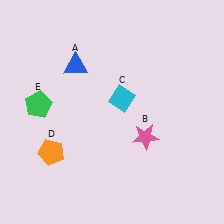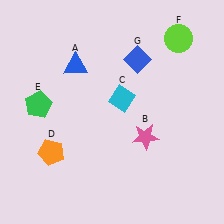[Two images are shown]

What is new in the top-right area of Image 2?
A blue diamond (G) was added in the top-right area of Image 2.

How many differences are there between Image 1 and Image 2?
There are 2 differences between the two images.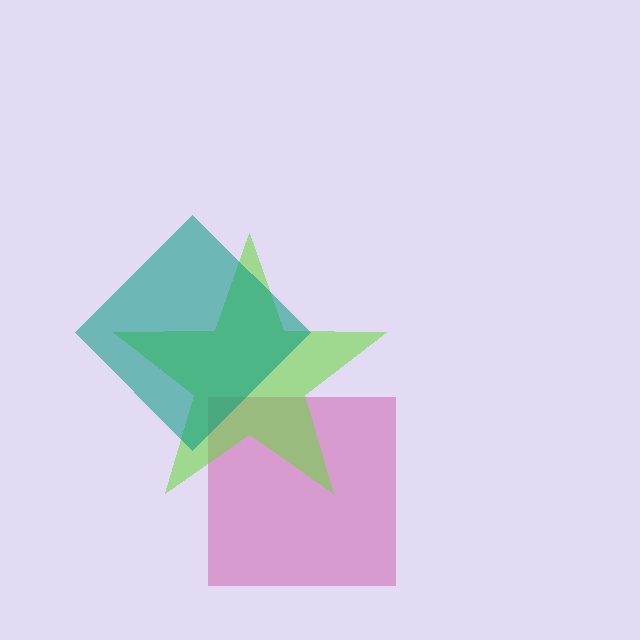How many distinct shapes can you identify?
There are 3 distinct shapes: a magenta square, a lime star, a teal diamond.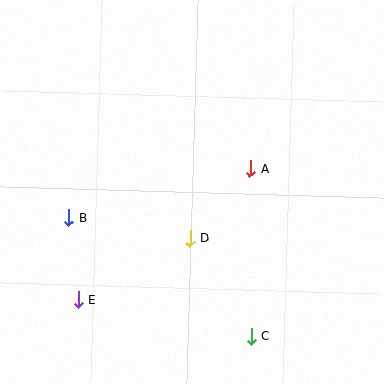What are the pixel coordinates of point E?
Point E is at (78, 299).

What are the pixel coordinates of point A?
Point A is at (251, 169).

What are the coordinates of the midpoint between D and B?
The midpoint between D and B is at (129, 228).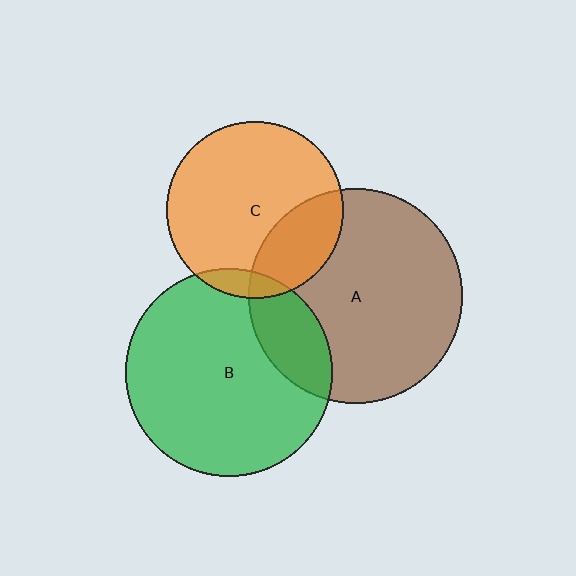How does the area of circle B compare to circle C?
Approximately 1.4 times.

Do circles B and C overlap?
Yes.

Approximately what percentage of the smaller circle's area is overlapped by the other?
Approximately 5%.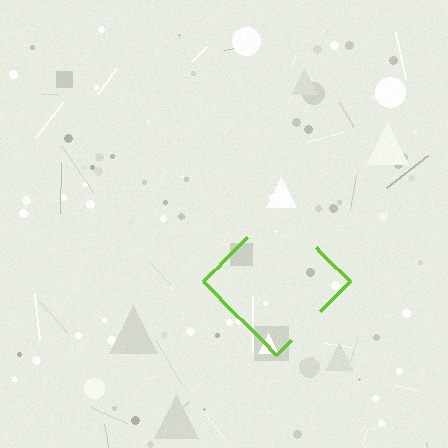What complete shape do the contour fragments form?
The contour fragments form a diamond.